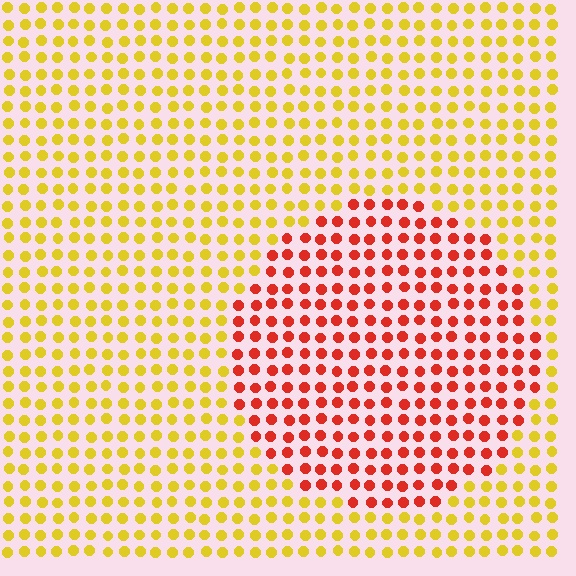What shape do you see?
I see a circle.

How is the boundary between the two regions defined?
The boundary is defined purely by a slight shift in hue (about 51 degrees). Spacing, size, and orientation are identical on both sides.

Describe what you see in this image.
The image is filled with small yellow elements in a uniform arrangement. A circle-shaped region is visible where the elements are tinted to a slightly different hue, forming a subtle color boundary.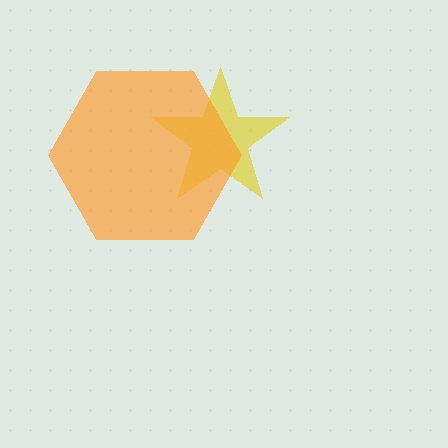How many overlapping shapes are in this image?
There are 2 overlapping shapes in the image.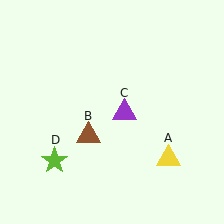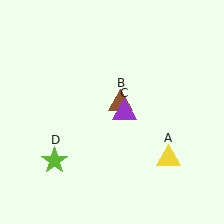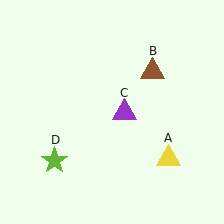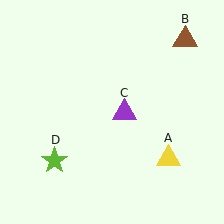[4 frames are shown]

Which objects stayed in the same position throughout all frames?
Yellow triangle (object A) and purple triangle (object C) and lime star (object D) remained stationary.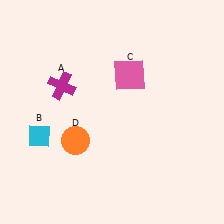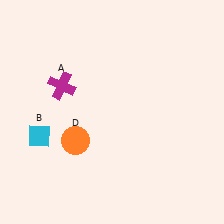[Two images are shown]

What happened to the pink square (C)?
The pink square (C) was removed in Image 2. It was in the top-right area of Image 1.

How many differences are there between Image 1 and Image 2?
There is 1 difference between the two images.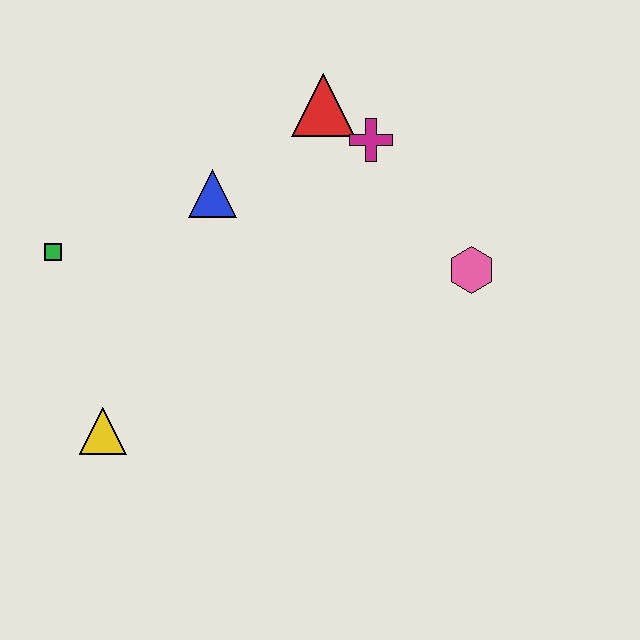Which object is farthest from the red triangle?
The yellow triangle is farthest from the red triangle.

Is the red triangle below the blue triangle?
No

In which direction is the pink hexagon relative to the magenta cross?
The pink hexagon is below the magenta cross.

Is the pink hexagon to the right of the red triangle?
Yes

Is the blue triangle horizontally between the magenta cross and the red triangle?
No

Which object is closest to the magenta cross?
The red triangle is closest to the magenta cross.